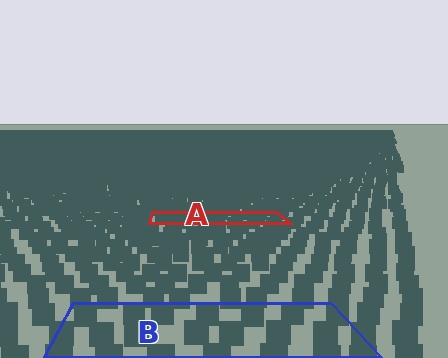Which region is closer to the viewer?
Region B is closer. The texture elements there are larger and more spread out.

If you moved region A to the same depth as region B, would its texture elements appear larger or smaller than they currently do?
They would appear larger. At a closer depth, the same texture elements are projected at a bigger on-screen size.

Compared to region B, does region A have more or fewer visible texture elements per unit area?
Region A has more texture elements per unit area — they are packed more densely because it is farther away.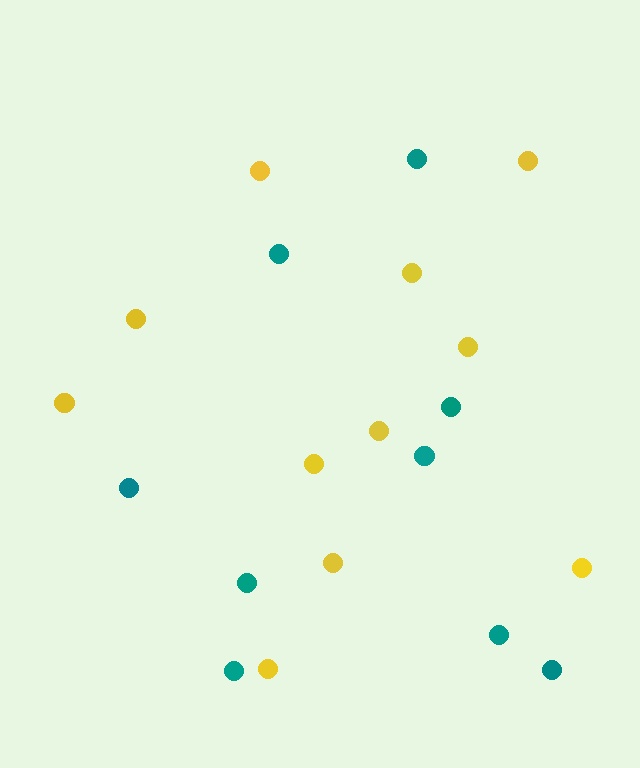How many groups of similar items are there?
There are 2 groups: one group of teal circles (9) and one group of yellow circles (11).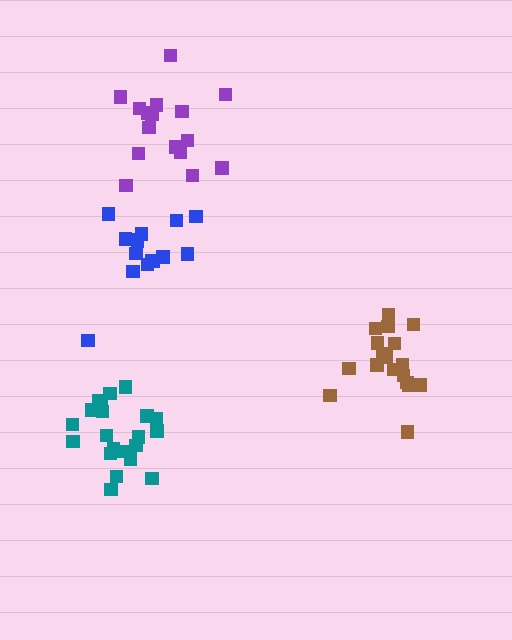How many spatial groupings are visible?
There are 4 spatial groupings.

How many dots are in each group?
Group 1: 21 dots, Group 2: 15 dots, Group 3: 19 dots, Group 4: 17 dots (72 total).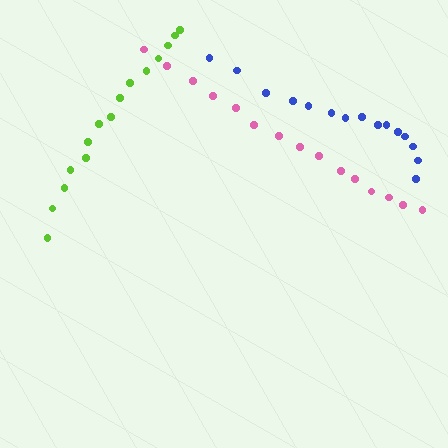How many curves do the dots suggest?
There are 3 distinct paths.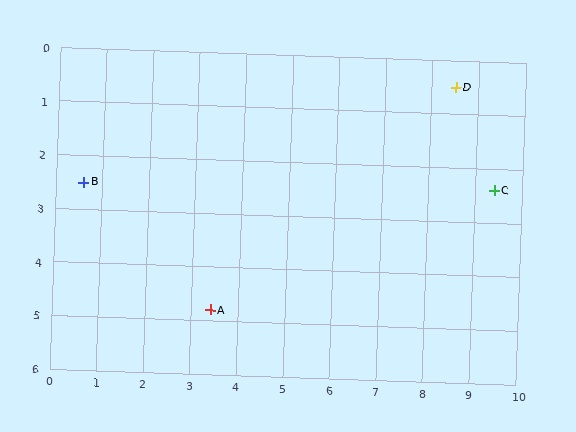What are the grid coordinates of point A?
Point A is at approximately (3.4, 4.8).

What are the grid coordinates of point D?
Point D is at approximately (8.5, 0.5).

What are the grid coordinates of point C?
Point C is at approximately (9.4, 2.4).